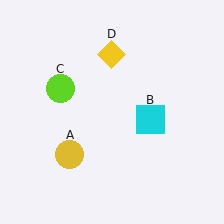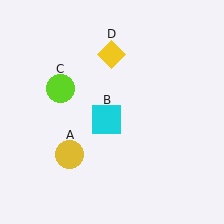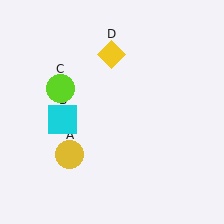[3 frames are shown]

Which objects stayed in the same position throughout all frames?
Yellow circle (object A) and lime circle (object C) and yellow diamond (object D) remained stationary.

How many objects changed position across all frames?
1 object changed position: cyan square (object B).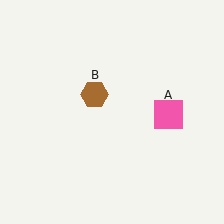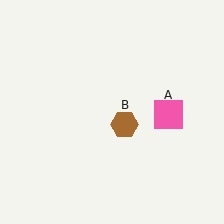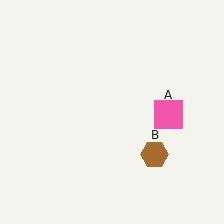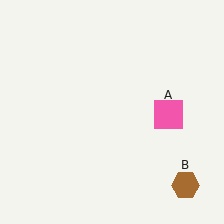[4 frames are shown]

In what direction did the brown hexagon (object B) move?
The brown hexagon (object B) moved down and to the right.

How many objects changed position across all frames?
1 object changed position: brown hexagon (object B).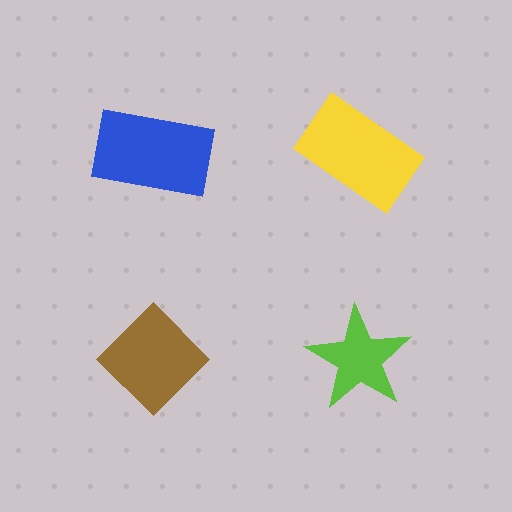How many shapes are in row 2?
2 shapes.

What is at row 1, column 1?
A blue rectangle.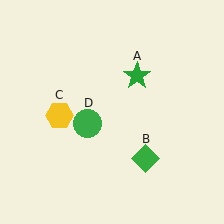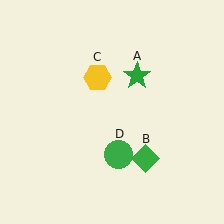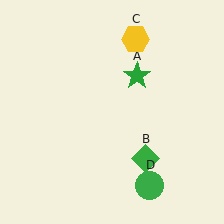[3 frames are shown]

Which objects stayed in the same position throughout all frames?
Green star (object A) and green diamond (object B) remained stationary.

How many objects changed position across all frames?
2 objects changed position: yellow hexagon (object C), green circle (object D).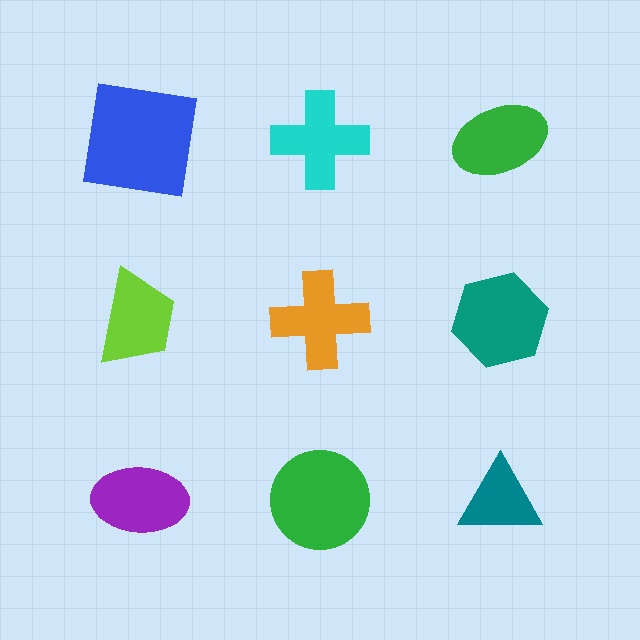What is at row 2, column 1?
A lime trapezoid.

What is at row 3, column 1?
A purple ellipse.